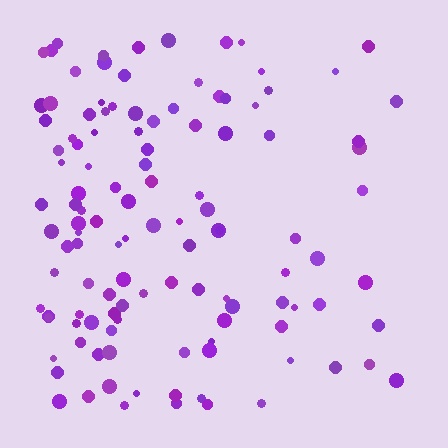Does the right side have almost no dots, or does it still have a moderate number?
Still a moderate number, just noticeably fewer than the left.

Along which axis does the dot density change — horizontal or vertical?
Horizontal.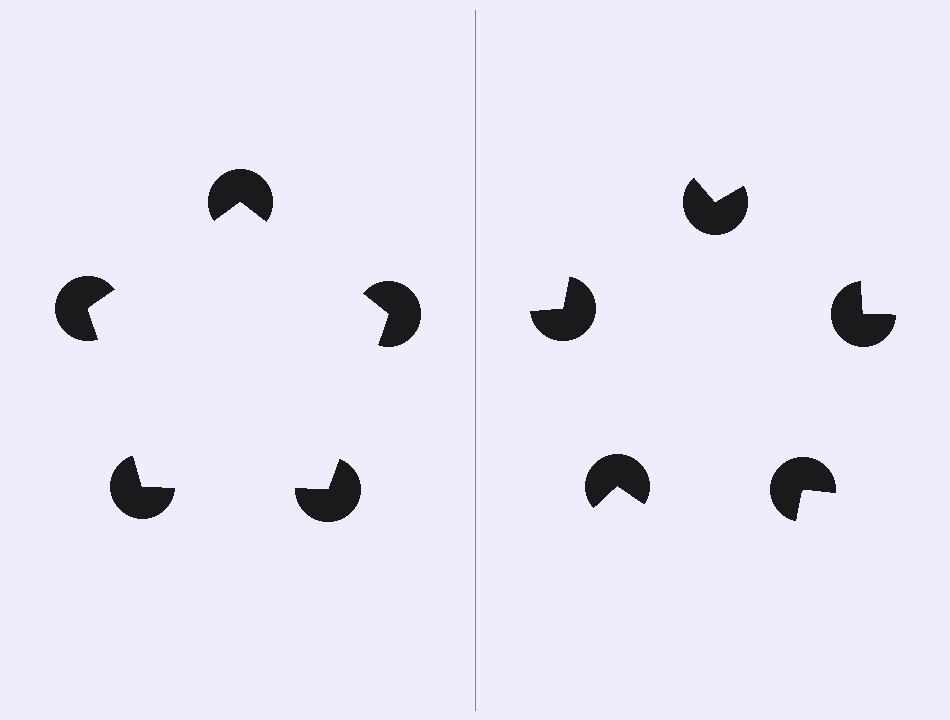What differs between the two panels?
The pac-man discs are positioned identically on both sides; only the wedge orientations differ. On the left they align to a pentagon; on the right they are misaligned.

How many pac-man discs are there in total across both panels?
10 — 5 on each side.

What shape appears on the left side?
An illusory pentagon.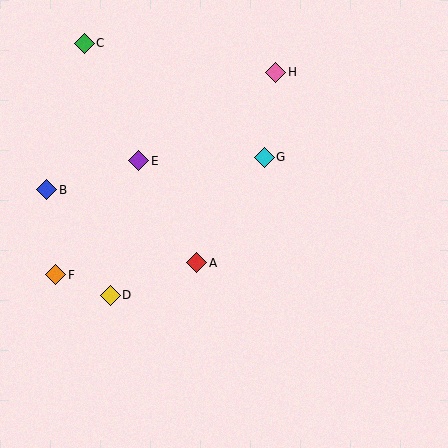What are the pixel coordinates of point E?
Point E is at (139, 161).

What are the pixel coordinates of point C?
Point C is at (84, 43).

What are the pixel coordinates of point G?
Point G is at (264, 157).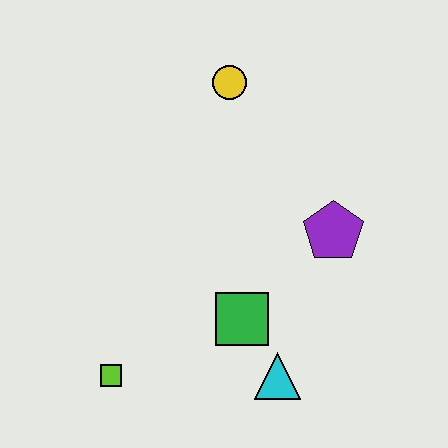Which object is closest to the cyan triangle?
The green square is closest to the cyan triangle.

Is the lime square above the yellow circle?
No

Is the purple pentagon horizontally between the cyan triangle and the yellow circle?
No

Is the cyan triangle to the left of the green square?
No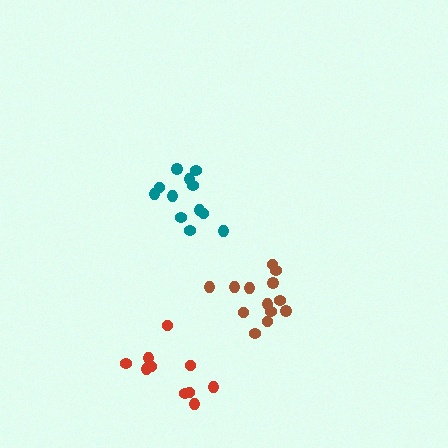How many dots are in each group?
Group 1: 12 dots, Group 2: 13 dots, Group 3: 10 dots (35 total).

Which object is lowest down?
The red cluster is bottommost.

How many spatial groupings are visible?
There are 3 spatial groupings.